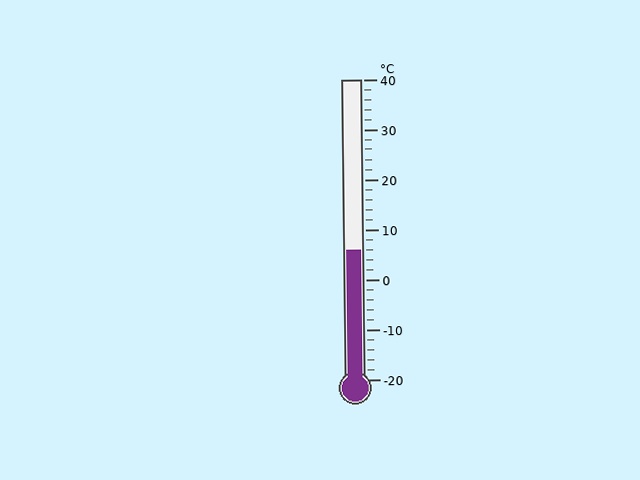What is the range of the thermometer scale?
The thermometer scale ranges from -20°C to 40°C.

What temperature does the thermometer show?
The thermometer shows approximately 6°C.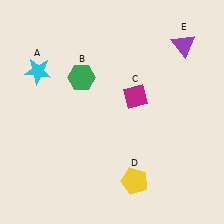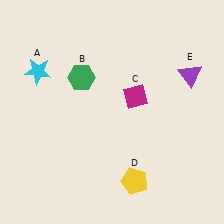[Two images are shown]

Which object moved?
The purple triangle (E) moved down.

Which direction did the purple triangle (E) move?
The purple triangle (E) moved down.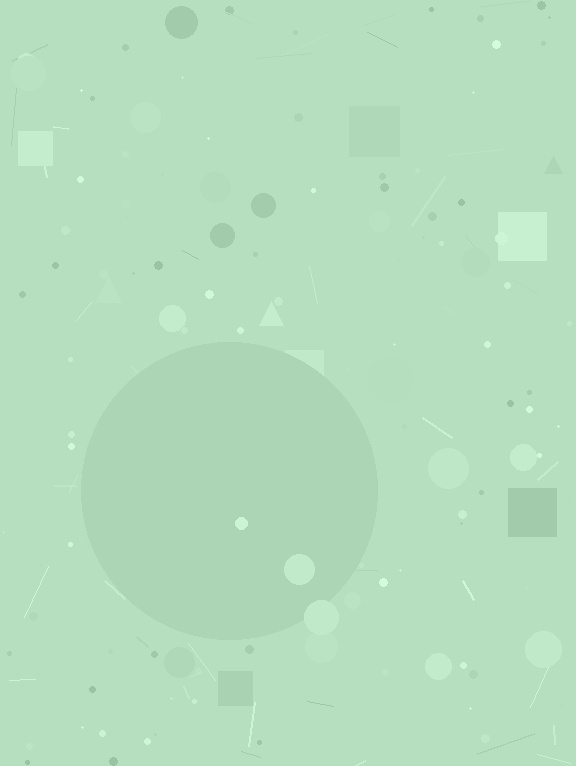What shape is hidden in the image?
A circle is hidden in the image.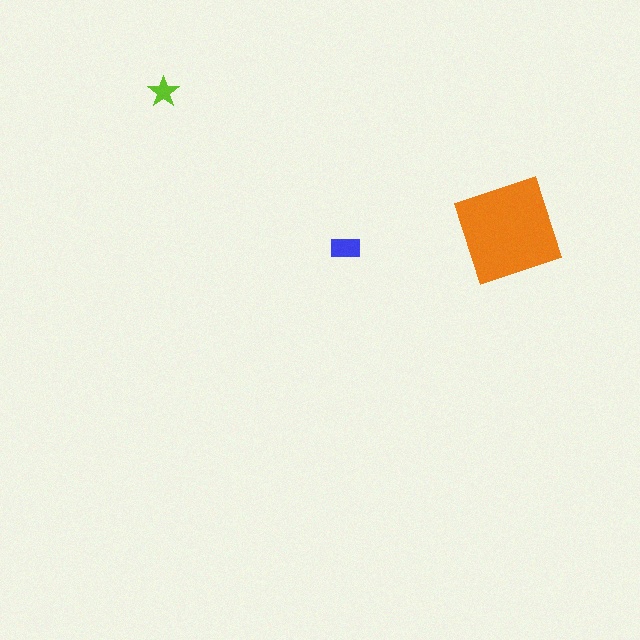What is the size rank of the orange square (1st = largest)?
1st.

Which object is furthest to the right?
The orange square is rightmost.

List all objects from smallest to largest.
The lime star, the blue rectangle, the orange square.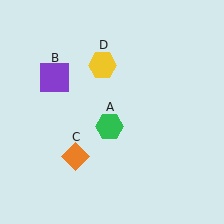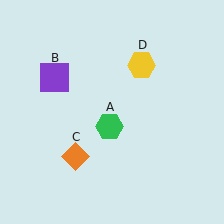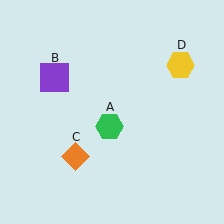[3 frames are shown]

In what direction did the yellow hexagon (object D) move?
The yellow hexagon (object D) moved right.